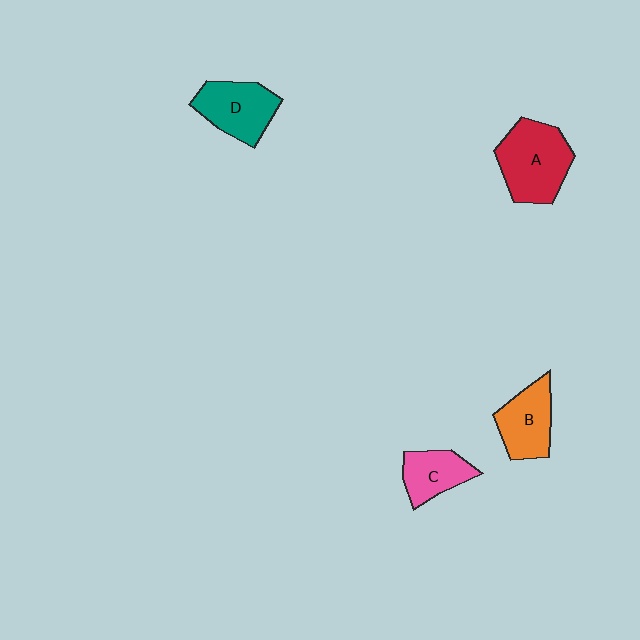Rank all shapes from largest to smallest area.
From largest to smallest: A (red), D (teal), B (orange), C (pink).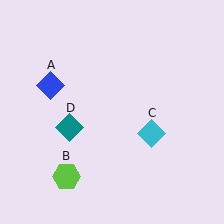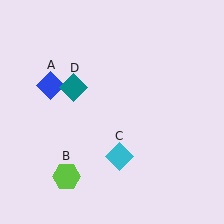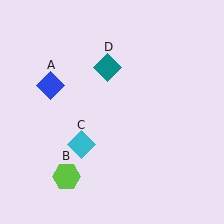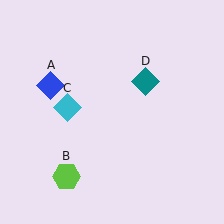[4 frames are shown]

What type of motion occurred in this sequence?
The cyan diamond (object C), teal diamond (object D) rotated clockwise around the center of the scene.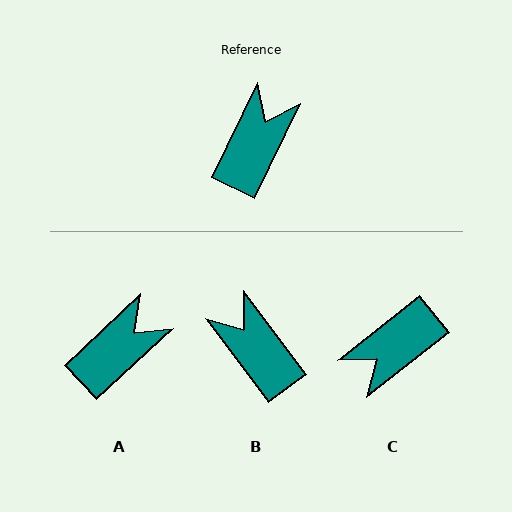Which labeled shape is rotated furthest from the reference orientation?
C, about 154 degrees away.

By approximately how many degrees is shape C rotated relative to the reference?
Approximately 154 degrees counter-clockwise.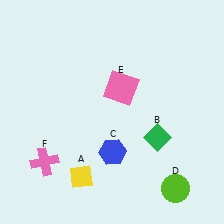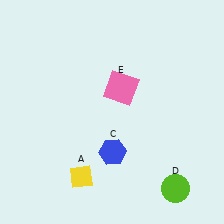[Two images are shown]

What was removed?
The green diamond (B), the pink cross (F) were removed in Image 2.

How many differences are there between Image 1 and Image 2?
There are 2 differences between the two images.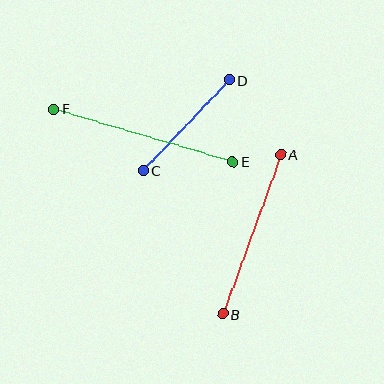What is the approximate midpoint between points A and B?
The midpoint is at approximately (252, 234) pixels.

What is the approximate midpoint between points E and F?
The midpoint is at approximately (143, 135) pixels.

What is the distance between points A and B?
The distance is approximately 170 pixels.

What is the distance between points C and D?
The distance is approximately 125 pixels.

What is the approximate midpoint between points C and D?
The midpoint is at approximately (186, 125) pixels.